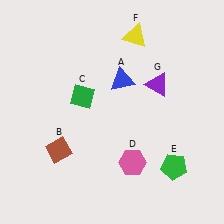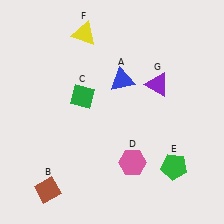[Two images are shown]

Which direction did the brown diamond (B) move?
The brown diamond (B) moved down.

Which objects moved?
The objects that moved are: the brown diamond (B), the yellow triangle (F).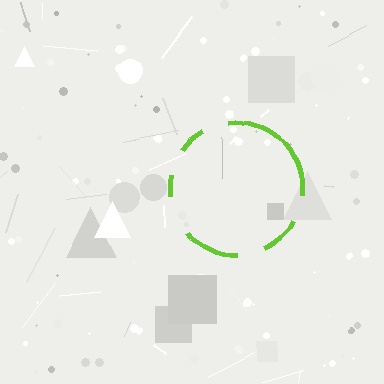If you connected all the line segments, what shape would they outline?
They would outline a circle.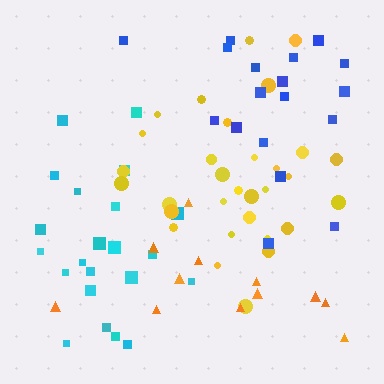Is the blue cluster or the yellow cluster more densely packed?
Yellow.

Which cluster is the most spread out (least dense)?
Orange.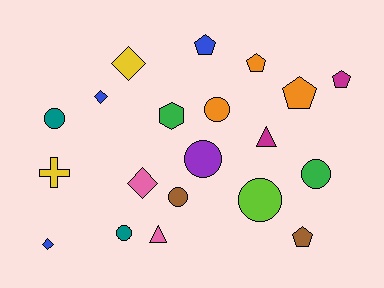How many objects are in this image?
There are 20 objects.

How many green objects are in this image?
There are 2 green objects.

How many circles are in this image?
There are 7 circles.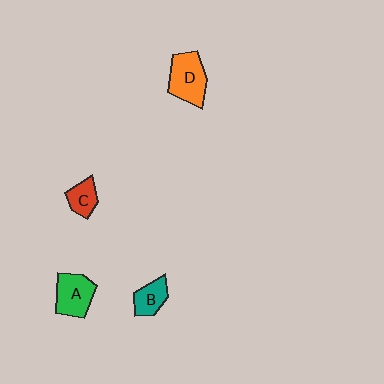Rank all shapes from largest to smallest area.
From largest to smallest: D (orange), A (green), B (teal), C (red).